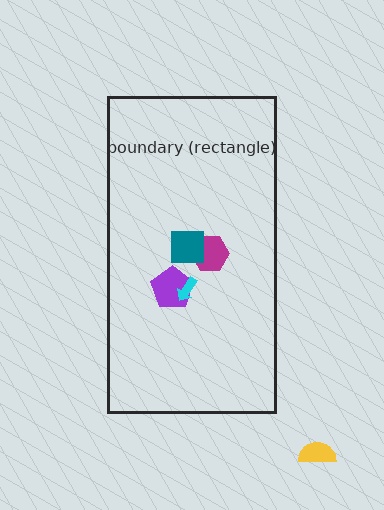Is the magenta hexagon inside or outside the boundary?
Inside.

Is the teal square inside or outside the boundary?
Inside.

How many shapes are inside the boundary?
4 inside, 1 outside.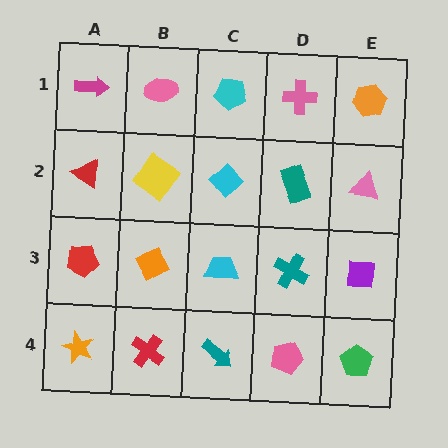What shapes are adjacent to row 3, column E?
A pink triangle (row 2, column E), a green pentagon (row 4, column E), a teal cross (row 3, column D).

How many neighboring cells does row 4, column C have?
3.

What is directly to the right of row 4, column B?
A teal arrow.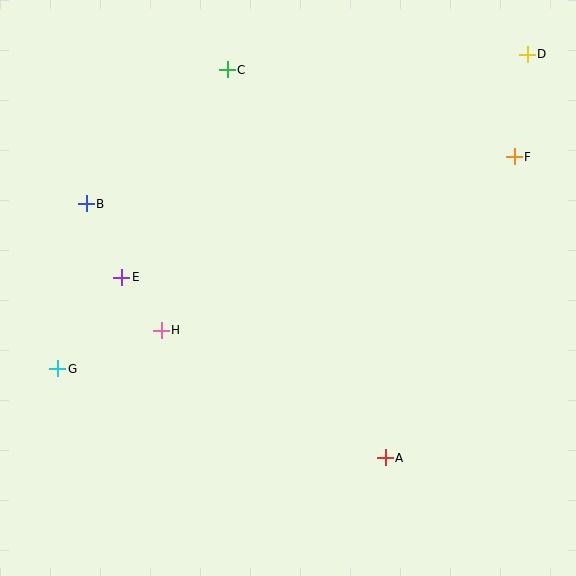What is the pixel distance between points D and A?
The distance between D and A is 428 pixels.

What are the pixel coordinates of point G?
Point G is at (58, 369).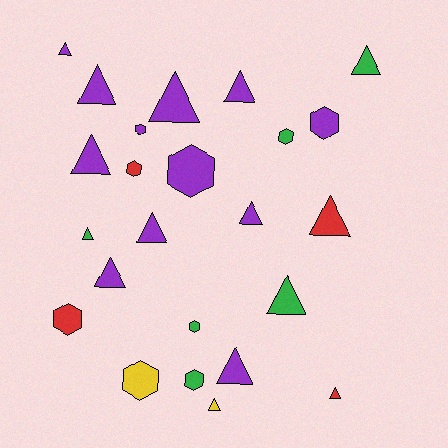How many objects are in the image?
There are 24 objects.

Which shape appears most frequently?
Triangle, with 15 objects.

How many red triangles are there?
There are 2 red triangles.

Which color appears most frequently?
Purple, with 12 objects.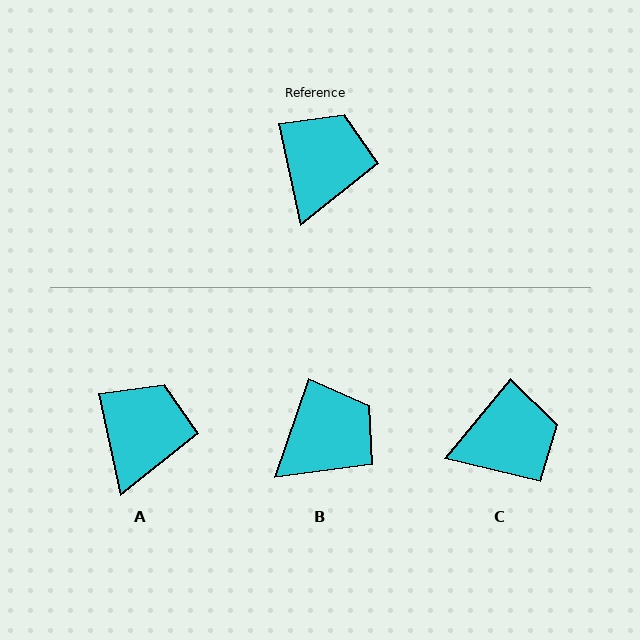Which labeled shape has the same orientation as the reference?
A.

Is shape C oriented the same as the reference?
No, it is off by about 52 degrees.